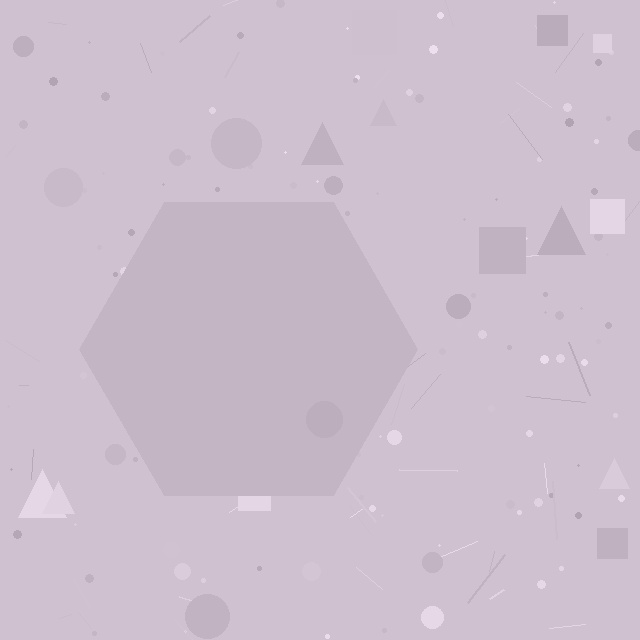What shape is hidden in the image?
A hexagon is hidden in the image.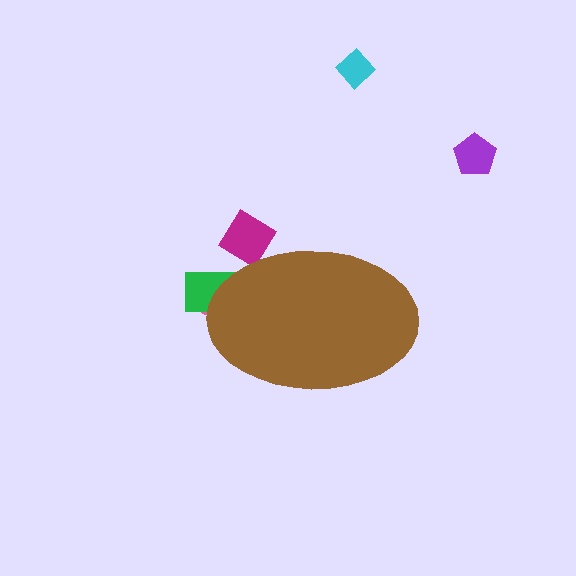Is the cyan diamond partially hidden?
No, the cyan diamond is fully visible.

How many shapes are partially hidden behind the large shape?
3 shapes are partially hidden.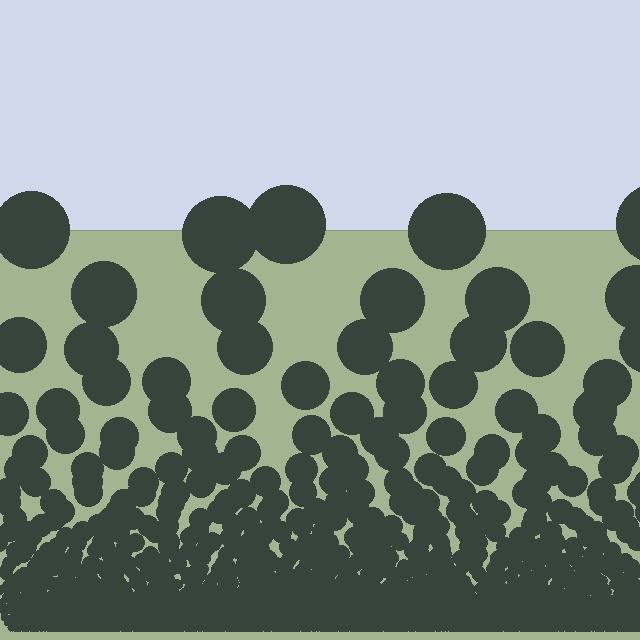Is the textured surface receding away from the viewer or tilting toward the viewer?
The surface appears to tilt toward the viewer. Texture elements get larger and sparser toward the top.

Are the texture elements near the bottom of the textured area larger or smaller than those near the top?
Smaller. The gradient is inverted — elements near the bottom are smaller and denser.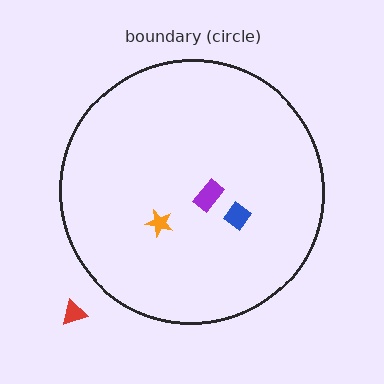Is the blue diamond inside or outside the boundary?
Inside.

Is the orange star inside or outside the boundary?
Inside.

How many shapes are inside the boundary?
3 inside, 1 outside.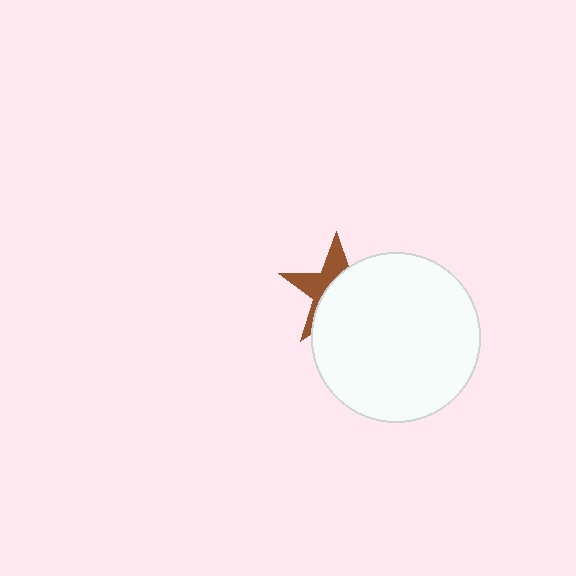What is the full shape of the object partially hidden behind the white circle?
The partially hidden object is a brown star.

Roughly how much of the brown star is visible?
A small part of it is visible (roughly 39%).